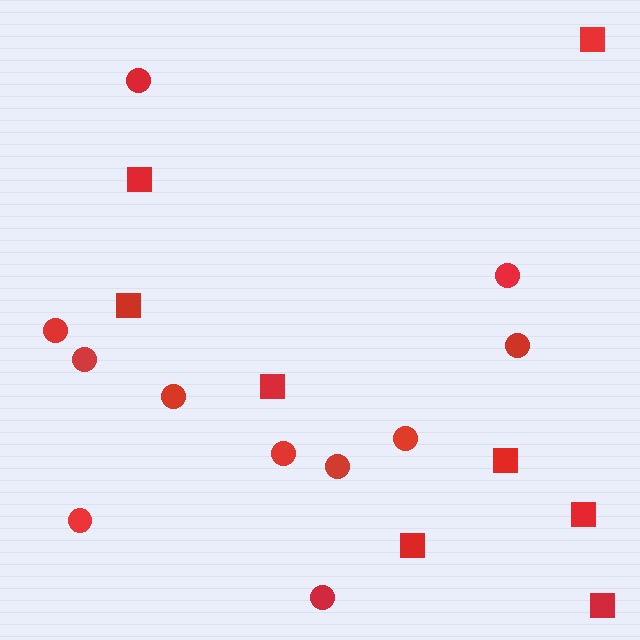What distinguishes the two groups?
There are 2 groups: one group of squares (8) and one group of circles (11).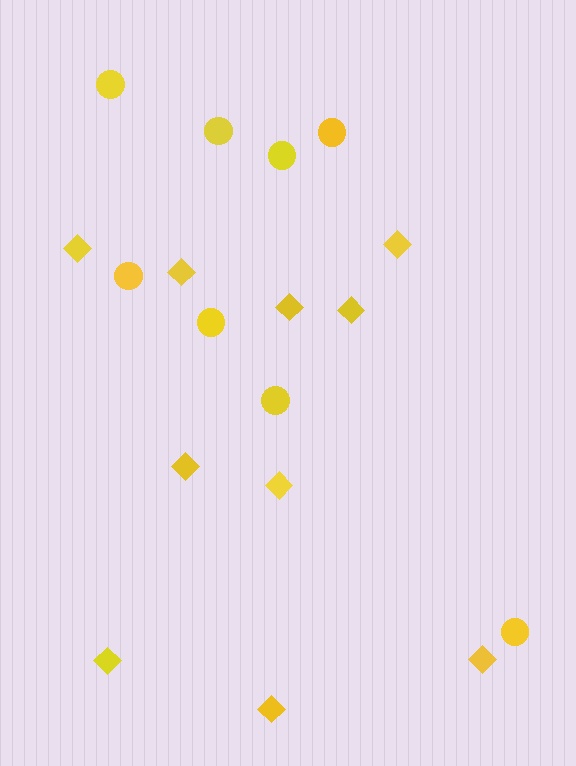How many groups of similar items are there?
There are 2 groups: one group of diamonds (10) and one group of circles (8).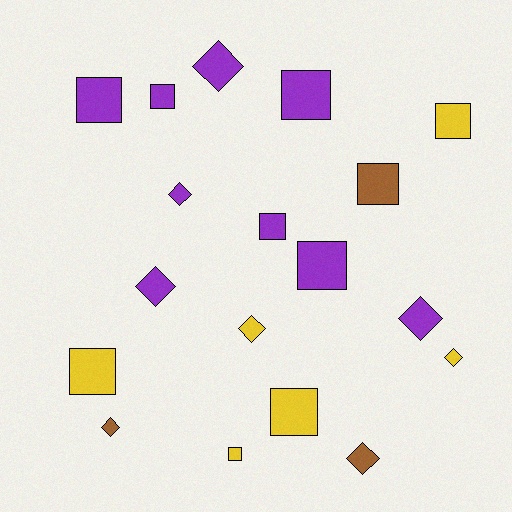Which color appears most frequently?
Purple, with 9 objects.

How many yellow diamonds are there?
There are 2 yellow diamonds.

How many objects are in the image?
There are 18 objects.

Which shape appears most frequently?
Square, with 10 objects.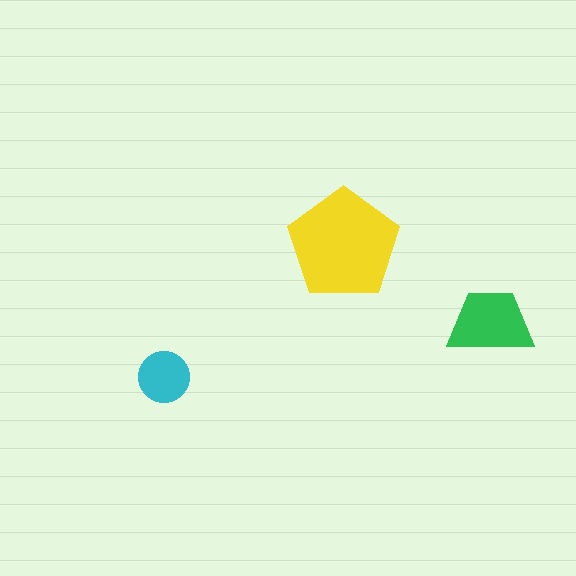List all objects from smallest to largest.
The cyan circle, the green trapezoid, the yellow pentagon.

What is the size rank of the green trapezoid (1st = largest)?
2nd.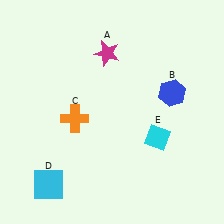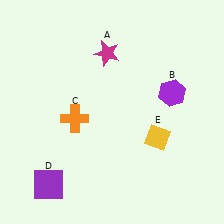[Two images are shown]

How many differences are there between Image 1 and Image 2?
There are 3 differences between the two images.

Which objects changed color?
B changed from blue to purple. D changed from cyan to purple. E changed from cyan to yellow.